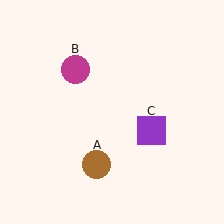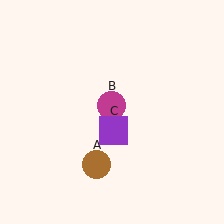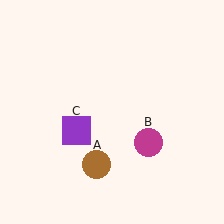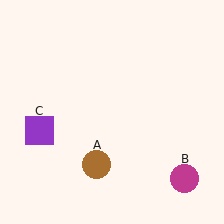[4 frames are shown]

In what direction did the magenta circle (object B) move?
The magenta circle (object B) moved down and to the right.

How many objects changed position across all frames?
2 objects changed position: magenta circle (object B), purple square (object C).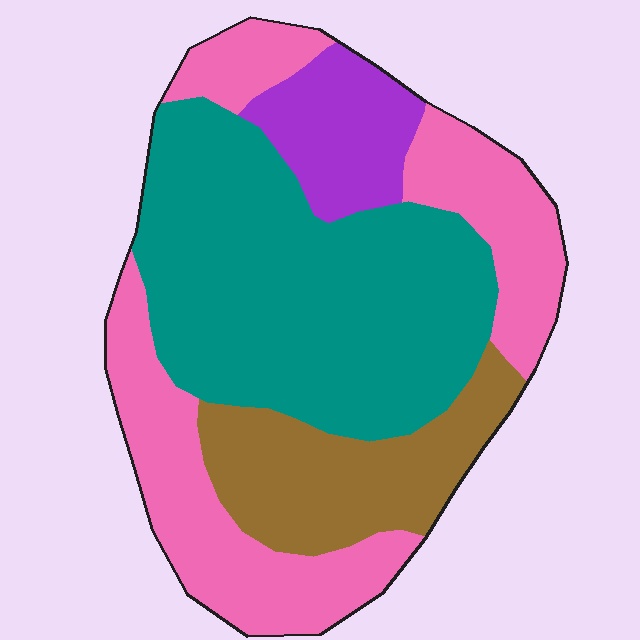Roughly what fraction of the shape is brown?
Brown takes up less than a sixth of the shape.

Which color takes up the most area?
Teal, at roughly 40%.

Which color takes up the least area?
Purple, at roughly 10%.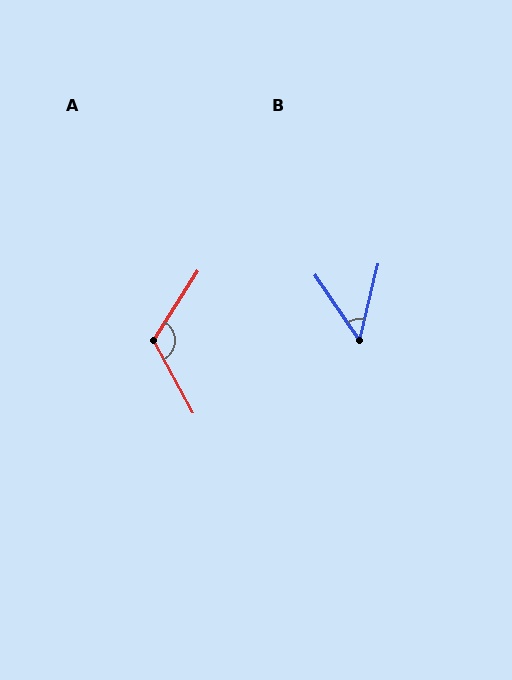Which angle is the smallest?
B, at approximately 48 degrees.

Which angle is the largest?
A, at approximately 119 degrees.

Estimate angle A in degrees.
Approximately 119 degrees.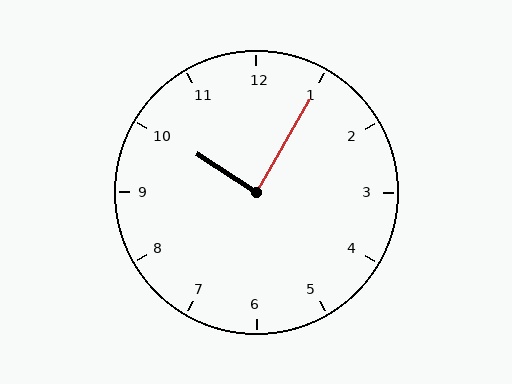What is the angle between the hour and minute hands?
Approximately 88 degrees.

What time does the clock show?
10:05.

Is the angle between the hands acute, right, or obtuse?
It is right.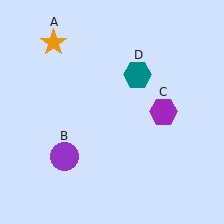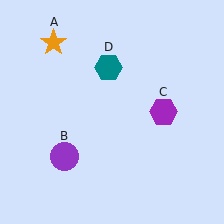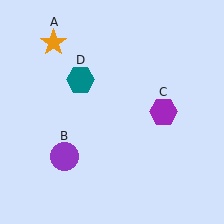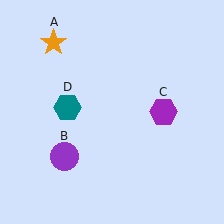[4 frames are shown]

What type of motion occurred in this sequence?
The teal hexagon (object D) rotated counterclockwise around the center of the scene.